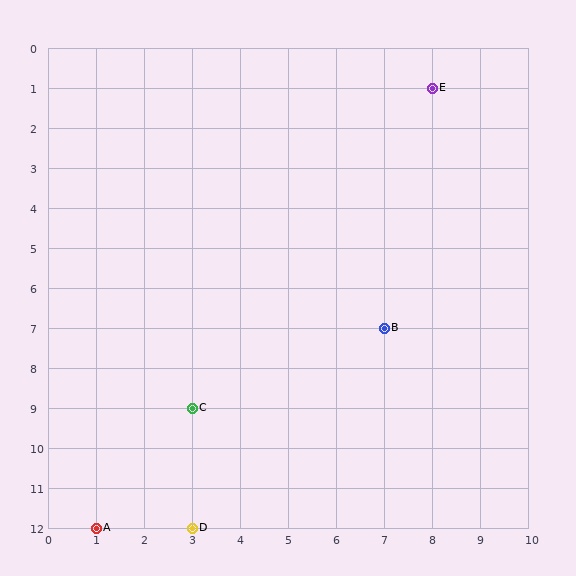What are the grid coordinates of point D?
Point D is at grid coordinates (3, 12).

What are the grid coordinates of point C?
Point C is at grid coordinates (3, 9).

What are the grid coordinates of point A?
Point A is at grid coordinates (1, 12).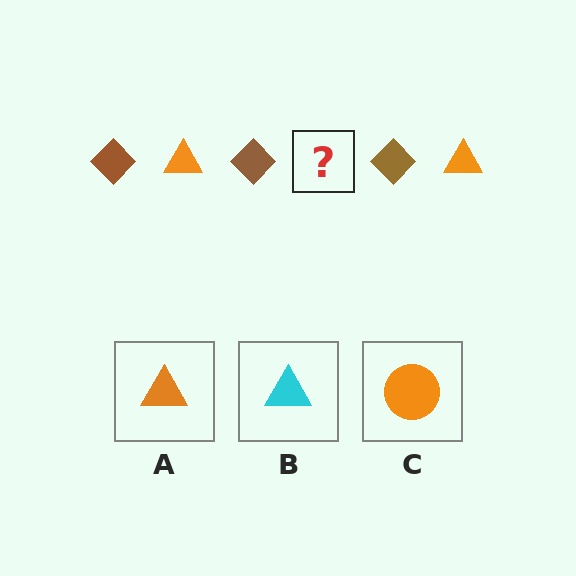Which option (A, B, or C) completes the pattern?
A.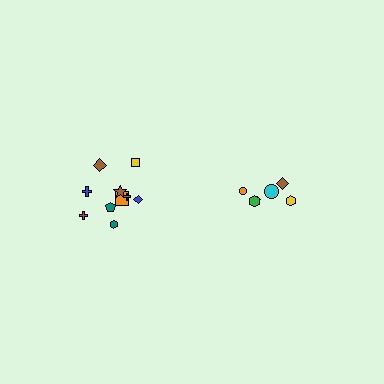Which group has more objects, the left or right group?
The left group.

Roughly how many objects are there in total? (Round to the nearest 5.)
Roughly 15 objects in total.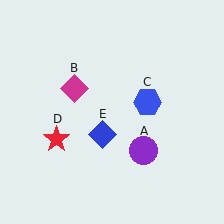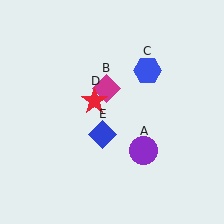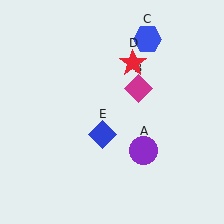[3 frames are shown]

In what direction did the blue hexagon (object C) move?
The blue hexagon (object C) moved up.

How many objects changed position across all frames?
3 objects changed position: magenta diamond (object B), blue hexagon (object C), red star (object D).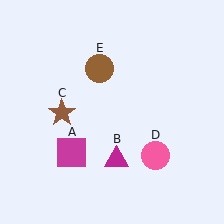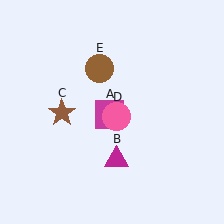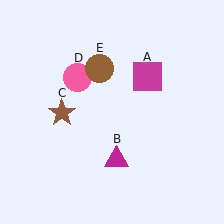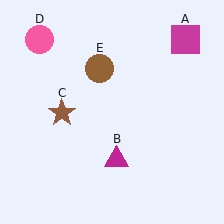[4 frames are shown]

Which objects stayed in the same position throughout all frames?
Magenta triangle (object B) and brown star (object C) and brown circle (object E) remained stationary.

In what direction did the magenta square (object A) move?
The magenta square (object A) moved up and to the right.